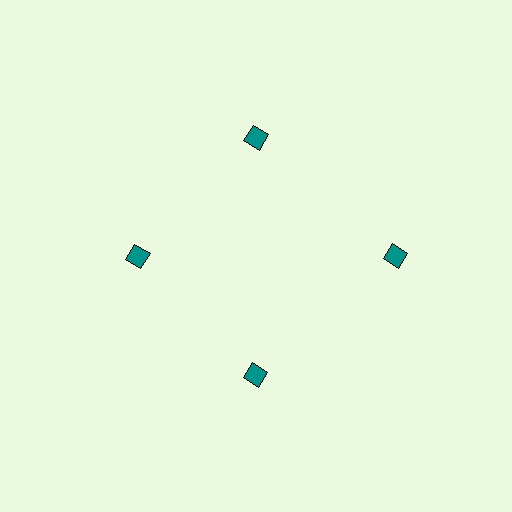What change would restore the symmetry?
The symmetry would be restored by moving it inward, back onto the ring so that all 4 diamonds sit at equal angles and equal distance from the center.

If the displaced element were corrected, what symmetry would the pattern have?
It would have 4-fold rotational symmetry — the pattern would map onto itself every 90 degrees.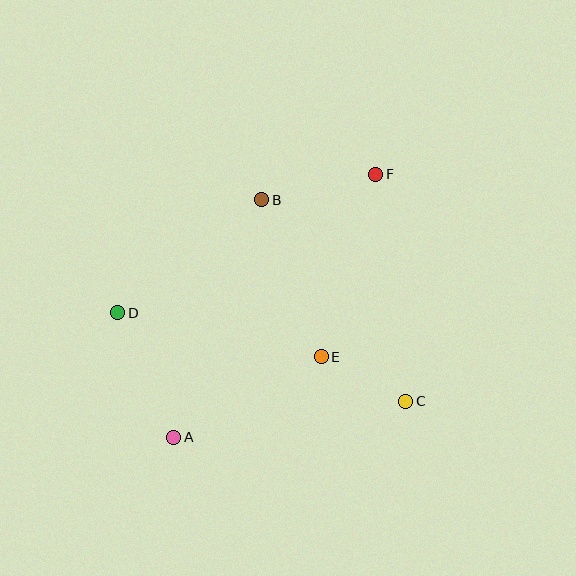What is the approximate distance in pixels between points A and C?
The distance between A and C is approximately 235 pixels.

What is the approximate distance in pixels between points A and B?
The distance between A and B is approximately 253 pixels.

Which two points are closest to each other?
Points C and E are closest to each other.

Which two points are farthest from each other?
Points A and F are farthest from each other.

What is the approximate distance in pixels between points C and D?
The distance between C and D is approximately 302 pixels.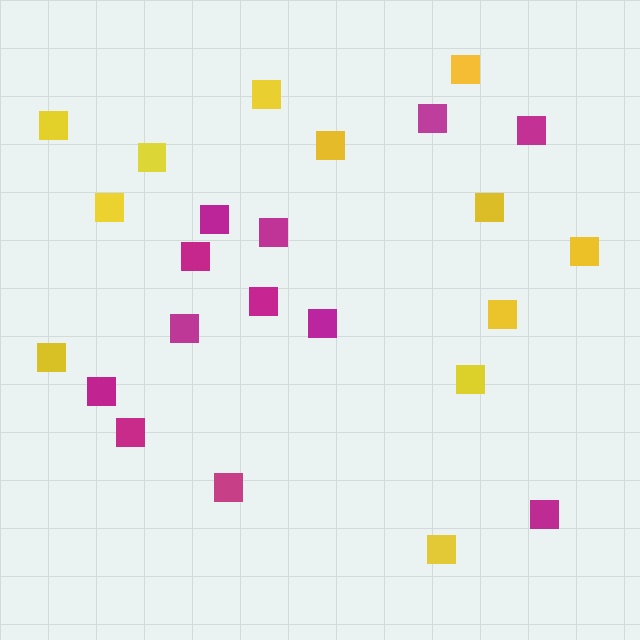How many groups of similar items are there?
There are 2 groups: one group of yellow squares (12) and one group of magenta squares (12).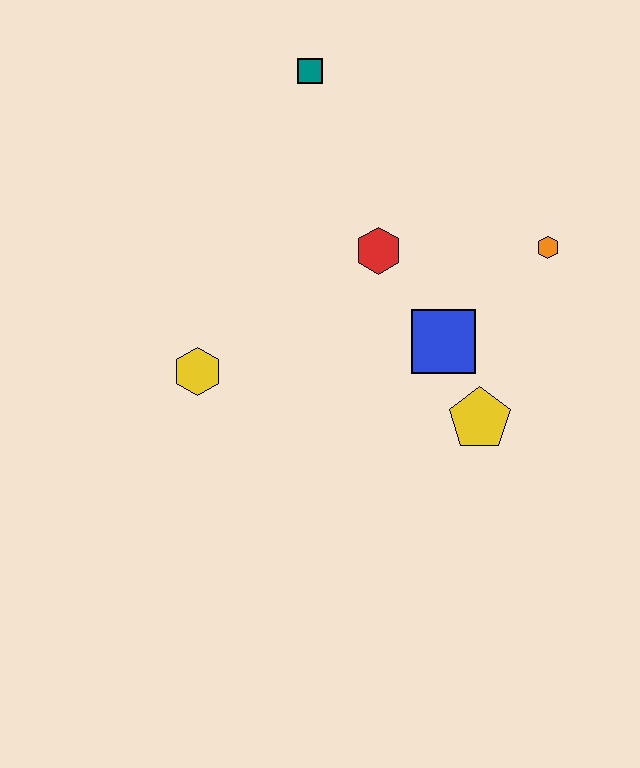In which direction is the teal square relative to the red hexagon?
The teal square is above the red hexagon.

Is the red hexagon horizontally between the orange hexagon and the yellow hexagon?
Yes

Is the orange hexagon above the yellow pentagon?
Yes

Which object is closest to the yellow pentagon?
The blue square is closest to the yellow pentagon.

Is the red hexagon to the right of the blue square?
No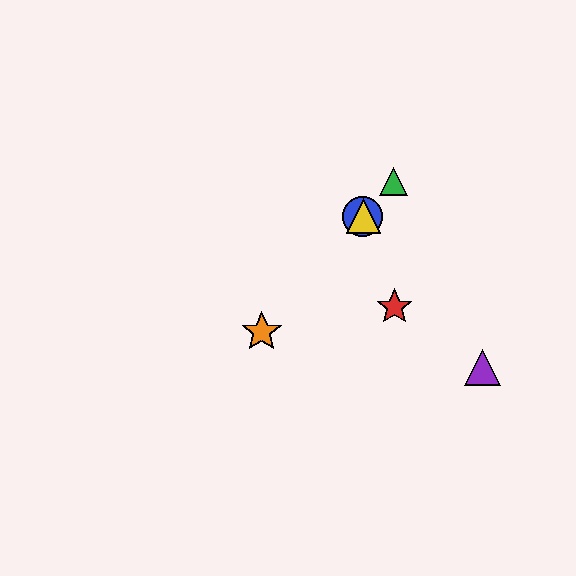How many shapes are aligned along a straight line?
4 shapes (the blue circle, the green triangle, the yellow triangle, the orange star) are aligned along a straight line.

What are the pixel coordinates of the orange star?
The orange star is at (262, 332).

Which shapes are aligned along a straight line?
The blue circle, the green triangle, the yellow triangle, the orange star are aligned along a straight line.